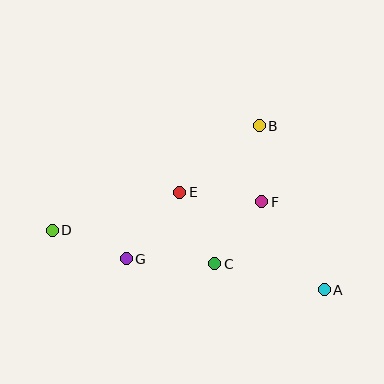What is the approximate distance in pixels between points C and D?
The distance between C and D is approximately 166 pixels.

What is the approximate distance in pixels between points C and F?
The distance between C and F is approximately 78 pixels.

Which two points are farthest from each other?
Points A and D are farthest from each other.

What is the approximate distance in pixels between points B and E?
The distance between B and E is approximately 104 pixels.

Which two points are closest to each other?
Points B and F are closest to each other.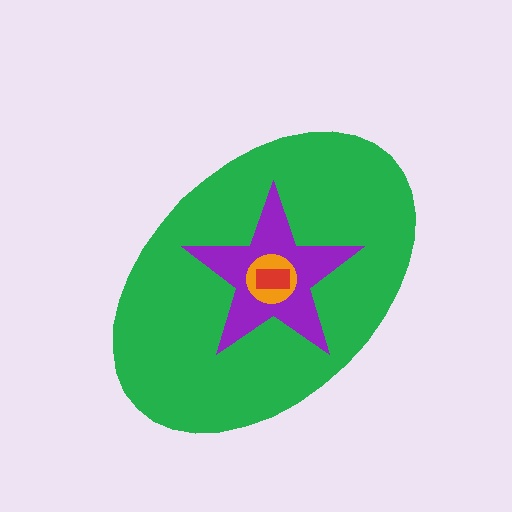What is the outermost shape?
The green ellipse.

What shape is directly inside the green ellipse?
The purple star.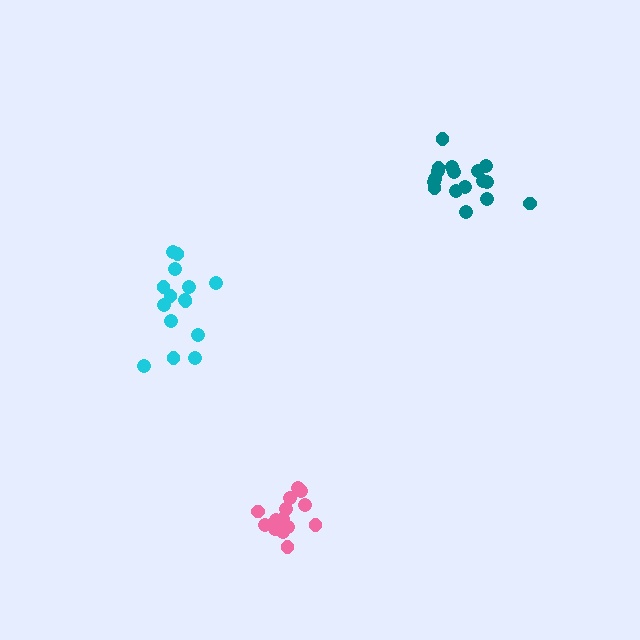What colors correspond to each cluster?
The clusters are colored: teal, pink, cyan.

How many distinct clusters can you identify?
There are 3 distinct clusters.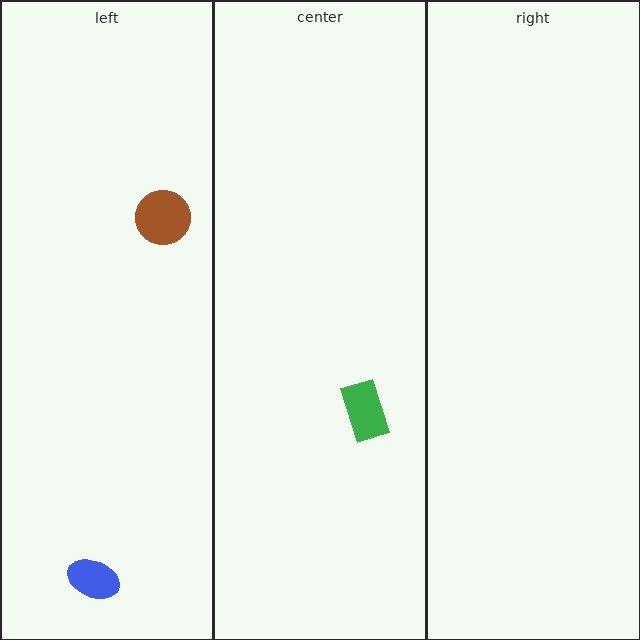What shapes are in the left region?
The brown circle, the blue ellipse.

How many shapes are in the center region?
1.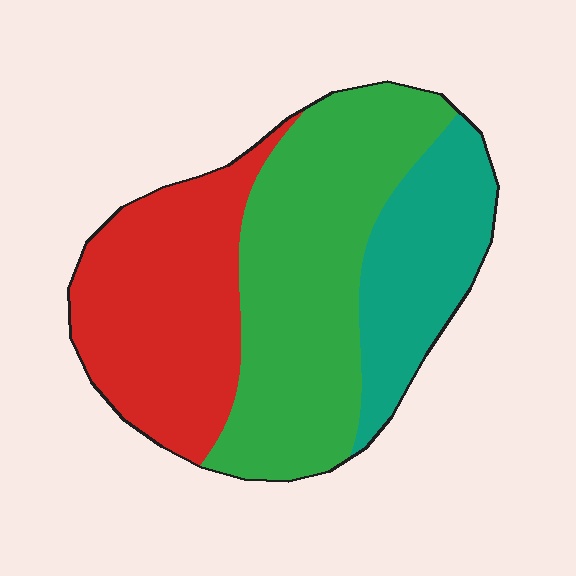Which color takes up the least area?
Teal, at roughly 20%.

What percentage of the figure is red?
Red covers around 35% of the figure.